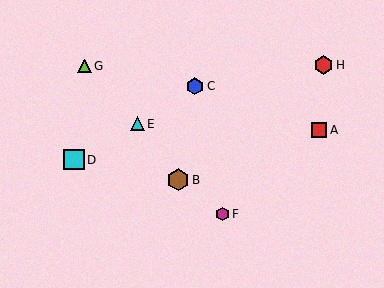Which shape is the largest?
The brown hexagon (labeled B) is the largest.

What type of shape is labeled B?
Shape B is a brown hexagon.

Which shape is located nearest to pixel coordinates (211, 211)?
The magenta hexagon (labeled F) at (222, 214) is nearest to that location.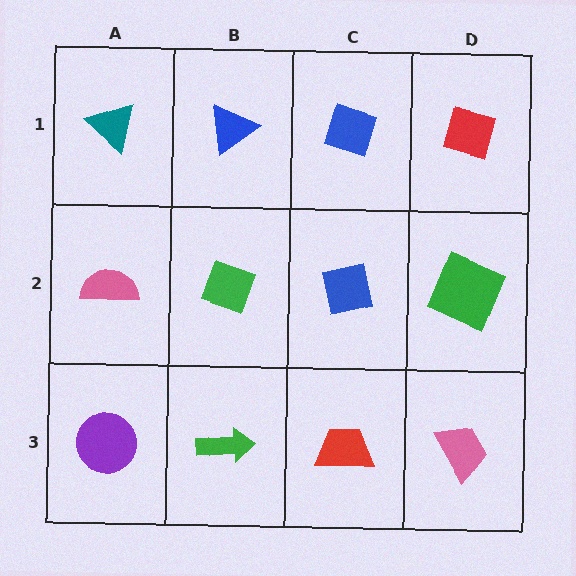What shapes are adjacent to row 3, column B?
A green diamond (row 2, column B), a purple circle (row 3, column A), a red trapezoid (row 3, column C).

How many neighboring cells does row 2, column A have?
3.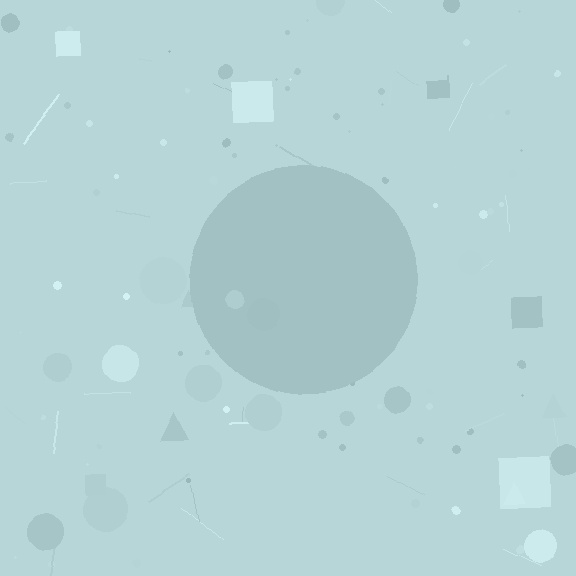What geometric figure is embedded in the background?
A circle is embedded in the background.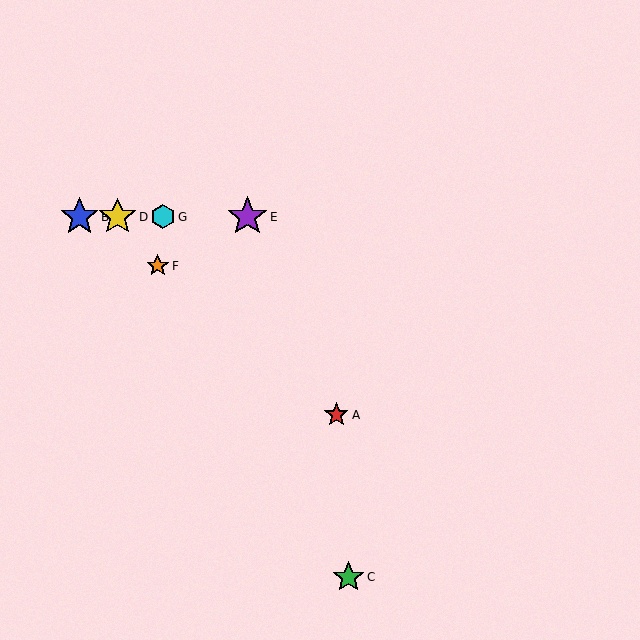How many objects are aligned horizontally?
4 objects (B, D, E, G) are aligned horizontally.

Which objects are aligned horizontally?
Objects B, D, E, G are aligned horizontally.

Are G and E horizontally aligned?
Yes, both are at y≈217.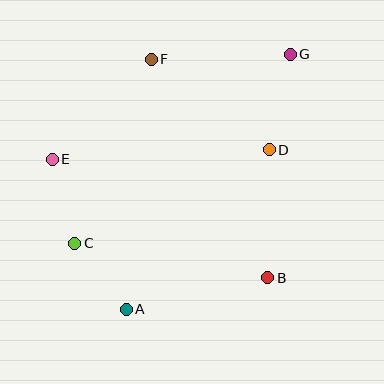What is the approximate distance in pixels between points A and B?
The distance between A and B is approximately 145 pixels.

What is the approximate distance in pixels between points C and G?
The distance between C and G is approximately 287 pixels.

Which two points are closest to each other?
Points A and C are closest to each other.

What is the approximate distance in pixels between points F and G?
The distance between F and G is approximately 139 pixels.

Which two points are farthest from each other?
Points A and G are farthest from each other.